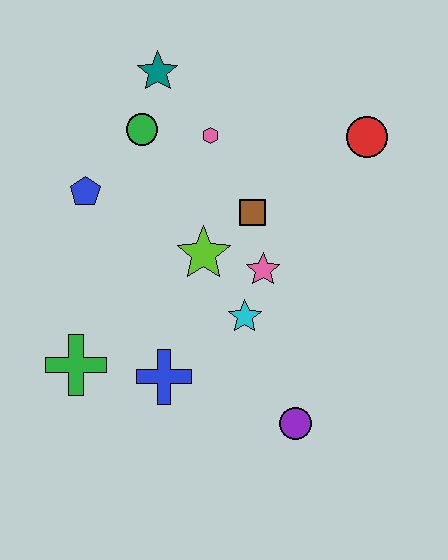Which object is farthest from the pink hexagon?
The purple circle is farthest from the pink hexagon.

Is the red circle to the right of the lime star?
Yes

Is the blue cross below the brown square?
Yes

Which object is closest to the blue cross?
The green cross is closest to the blue cross.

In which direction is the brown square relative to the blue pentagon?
The brown square is to the right of the blue pentagon.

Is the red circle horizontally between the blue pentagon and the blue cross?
No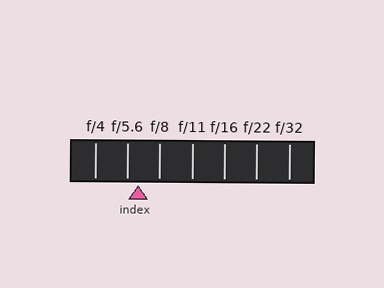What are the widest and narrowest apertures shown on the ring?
The widest aperture shown is f/4 and the narrowest is f/32.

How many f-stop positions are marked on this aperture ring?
There are 7 f-stop positions marked.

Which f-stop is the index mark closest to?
The index mark is closest to f/5.6.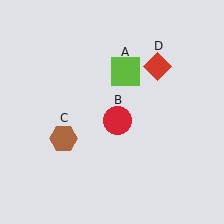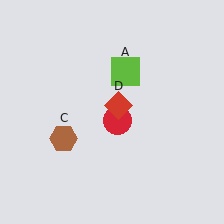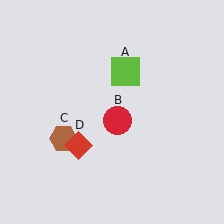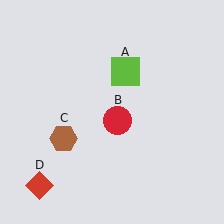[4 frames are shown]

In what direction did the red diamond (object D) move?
The red diamond (object D) moved down and to the left.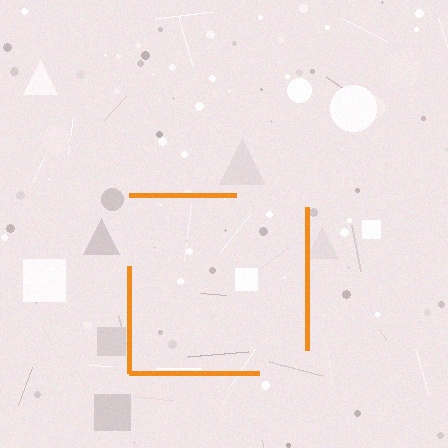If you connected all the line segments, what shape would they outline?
They would outline a square.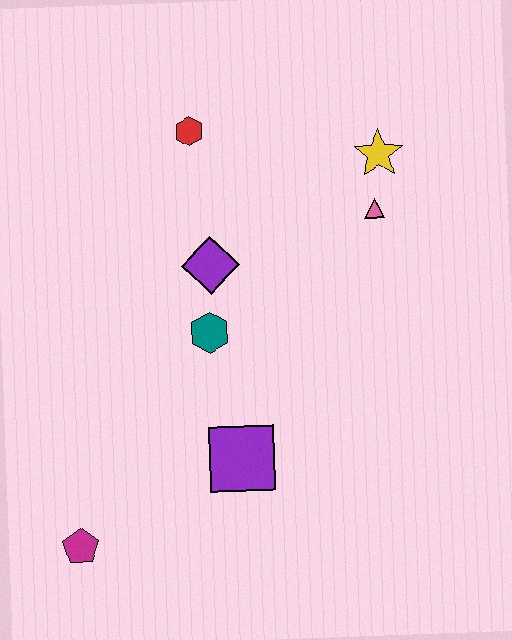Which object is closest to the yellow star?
The pink triangle is closest to the yellow star.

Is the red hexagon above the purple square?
Yes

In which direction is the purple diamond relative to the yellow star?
The purple diamond is to the left of the yellow star.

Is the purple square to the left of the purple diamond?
No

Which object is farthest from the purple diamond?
The magenta pentagon is farthest from the purple diamond.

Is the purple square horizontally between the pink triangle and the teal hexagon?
Yes